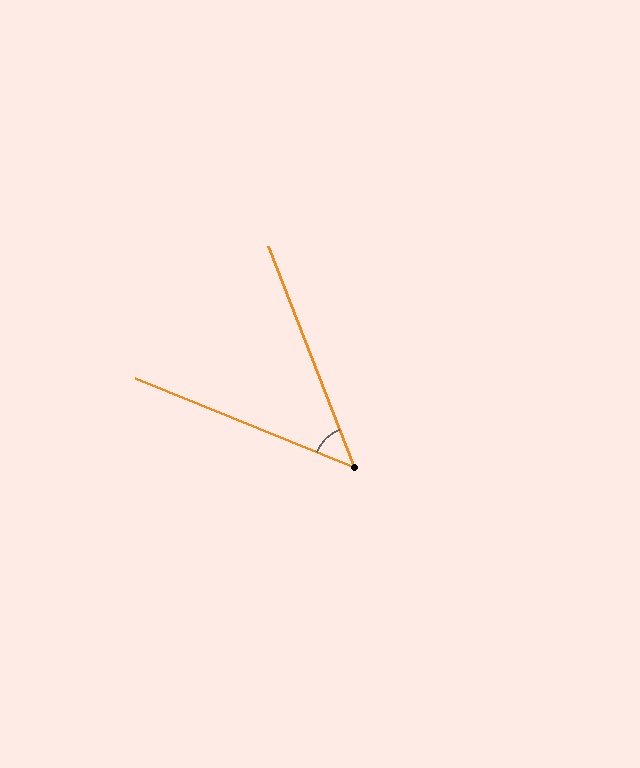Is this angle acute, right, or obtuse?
It is acute.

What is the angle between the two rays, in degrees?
Approximately 47 degrees.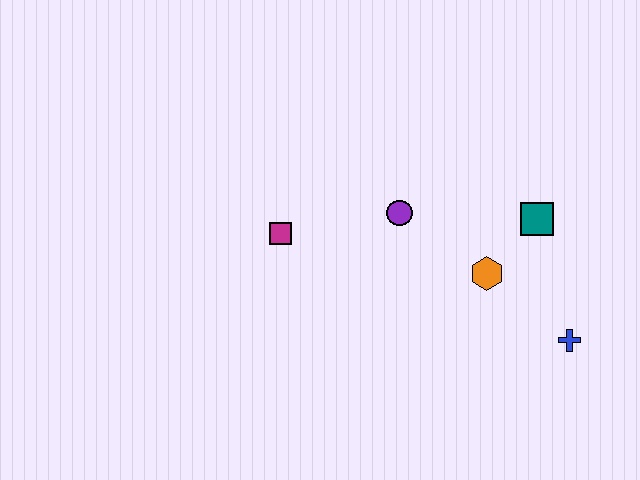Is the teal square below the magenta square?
No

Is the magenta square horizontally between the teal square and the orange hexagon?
No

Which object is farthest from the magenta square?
The blue cross is farthest from the magenta square.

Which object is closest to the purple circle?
The orange hexagon is closest to the purple circle.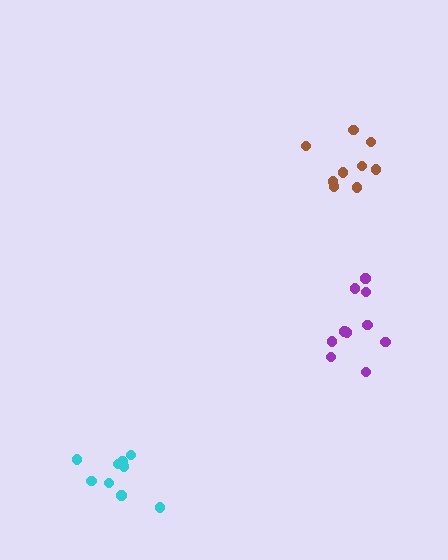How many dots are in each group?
Group 1: 10 dots, Group 2: 9 dots, Group 3: 9 dots (28 total).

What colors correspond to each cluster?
The clusters are colored: purple, cyan, brown.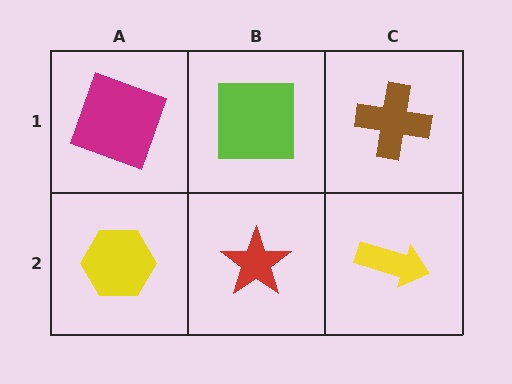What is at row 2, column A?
A yellow hexagon.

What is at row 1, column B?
A lime square.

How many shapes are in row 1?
3 shapes.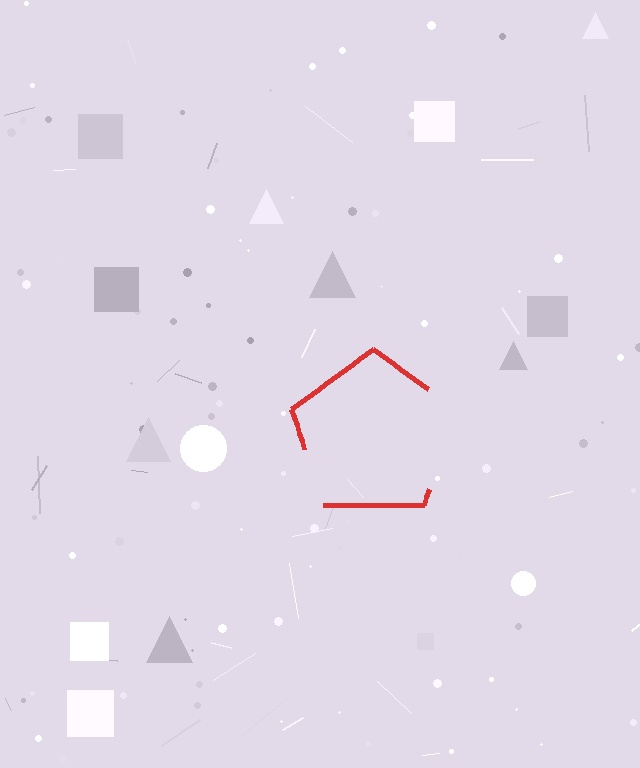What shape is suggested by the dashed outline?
The dashed outline suggests a pentagon.